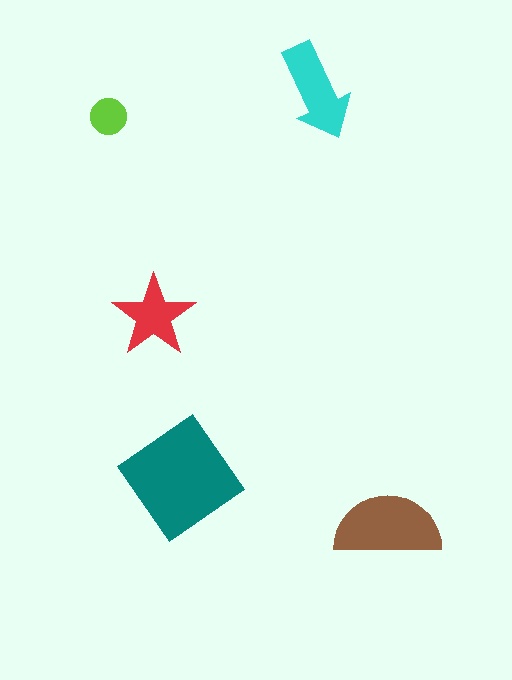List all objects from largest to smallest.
The teal diamond, the brown semicircle, the cyan arrow, the red star, the lime circle.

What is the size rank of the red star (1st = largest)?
4th.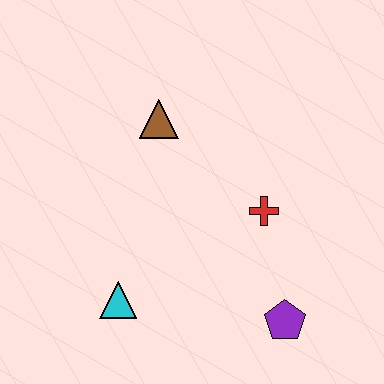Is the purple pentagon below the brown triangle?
Yes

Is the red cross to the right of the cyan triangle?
Yes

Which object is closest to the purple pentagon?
The red cross is closest to the purple pentagon.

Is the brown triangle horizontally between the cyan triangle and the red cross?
Yes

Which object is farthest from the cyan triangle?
The brown triangle is farthest from the cyan triangle.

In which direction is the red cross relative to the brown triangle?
The red cross is to the right of the brown triangle.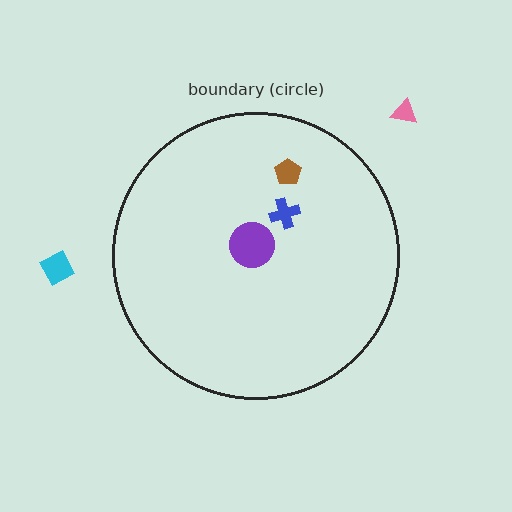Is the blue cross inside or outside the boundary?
Inside.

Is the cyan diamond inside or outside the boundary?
Outside.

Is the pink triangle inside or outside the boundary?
Outside.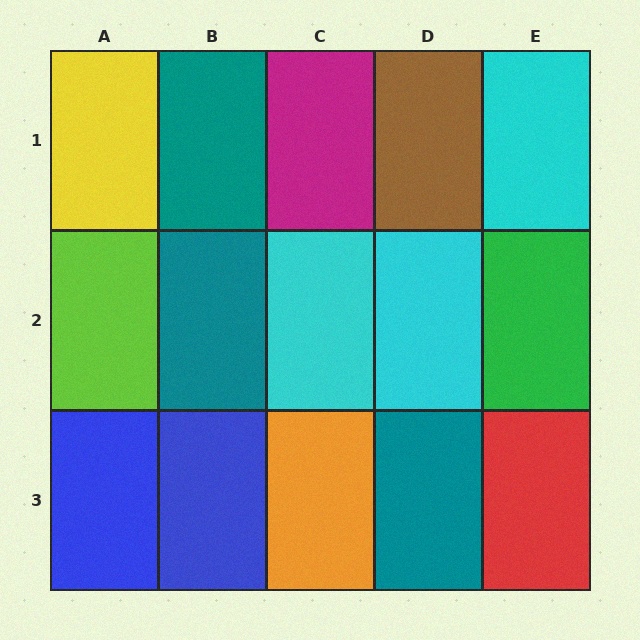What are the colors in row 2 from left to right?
Lime, teal, cyan, cyan, green.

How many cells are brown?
1 cell is brown.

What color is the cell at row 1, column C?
Magenta.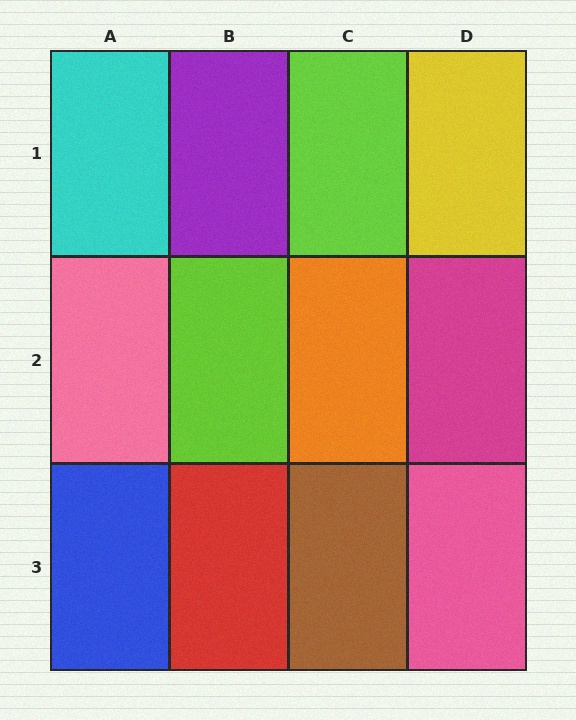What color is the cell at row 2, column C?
Orange.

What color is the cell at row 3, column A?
Blue.